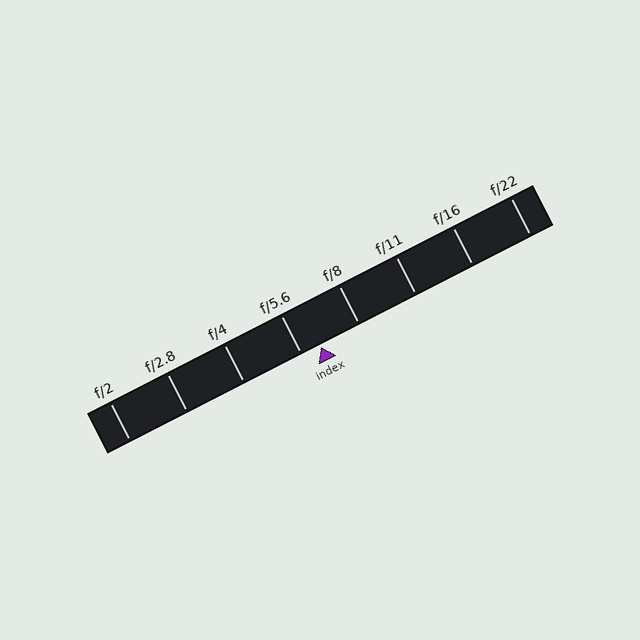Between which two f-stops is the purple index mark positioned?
The index mark is between f/5.6 and f/8.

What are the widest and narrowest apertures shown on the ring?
The widest aperture shown is f/2 and the narrowest is f/22.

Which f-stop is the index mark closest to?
The index mark is closest to f/5.6.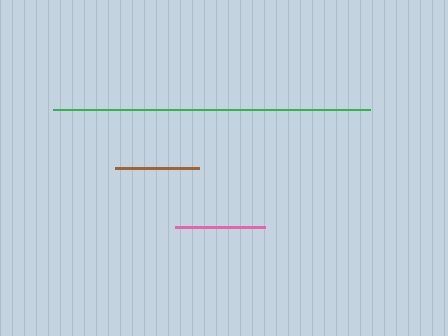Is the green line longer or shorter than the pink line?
The green line is longer than the pink line.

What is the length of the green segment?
The green segment is approximately 317 pixels long.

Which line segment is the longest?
The green line is the longest at approximately 317 pixels.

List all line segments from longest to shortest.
From longest to shortest: green, pink, brown.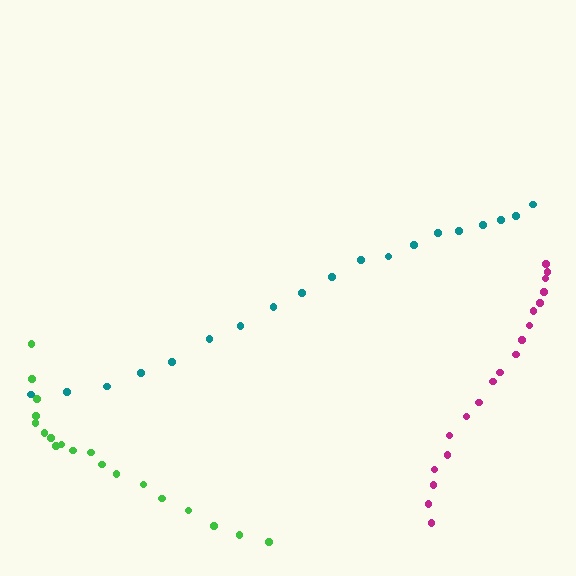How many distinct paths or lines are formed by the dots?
There are 3 distinct paths.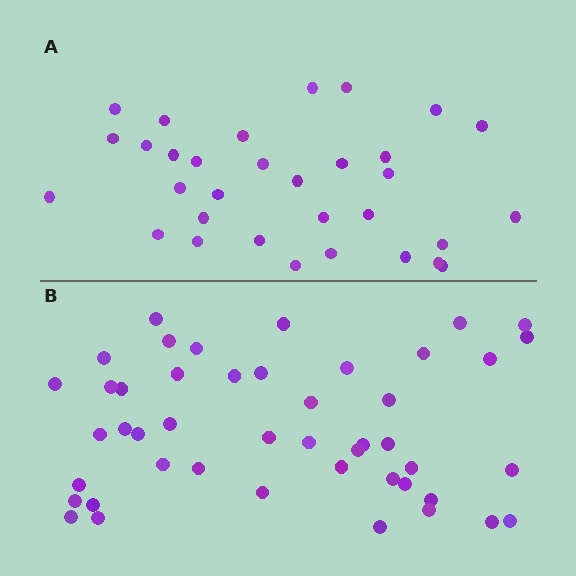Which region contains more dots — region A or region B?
Region B (the bottom region) has more dots.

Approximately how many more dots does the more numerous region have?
Region B has approximately 15 more dots than region A.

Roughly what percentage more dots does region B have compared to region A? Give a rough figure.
About 45% more.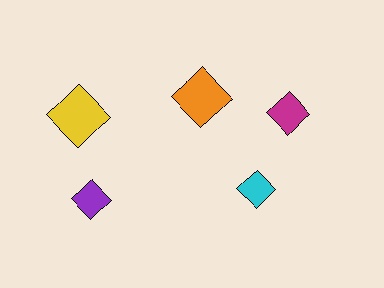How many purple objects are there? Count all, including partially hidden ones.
There is 1 purple object.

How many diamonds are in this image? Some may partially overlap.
There are 5 diamonds.